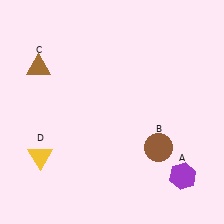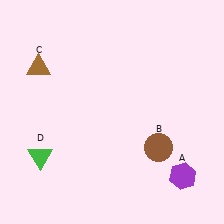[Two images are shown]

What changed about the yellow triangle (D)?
In Image 1, D is yellow. In Image 2, it changed to green.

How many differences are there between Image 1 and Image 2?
There is 1 difference between the two images.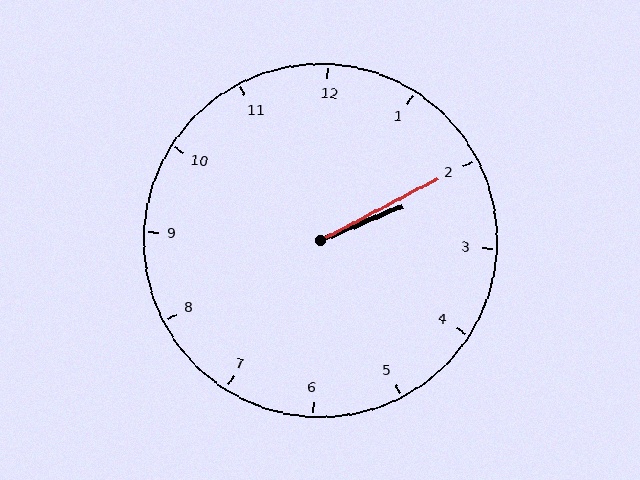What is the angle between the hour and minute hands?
Approximately 5 degrees.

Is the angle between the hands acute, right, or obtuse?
It is acute.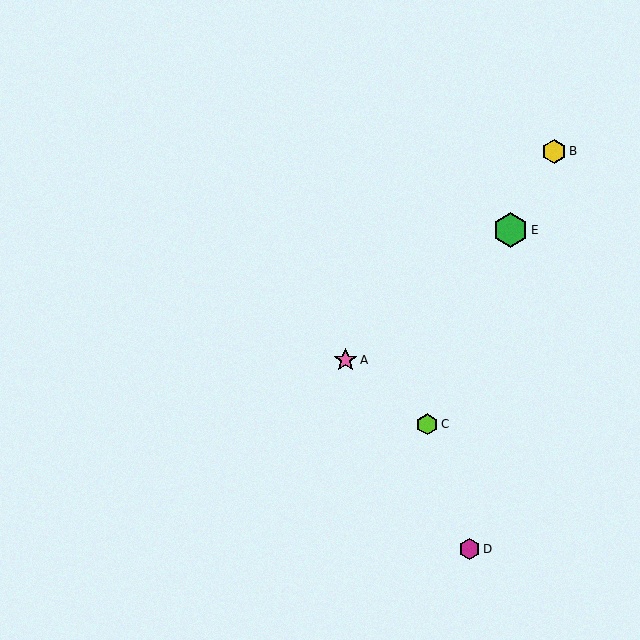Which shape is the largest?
The green hexagon (labeled E) is the largest.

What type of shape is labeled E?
Shape E is a green hexagon.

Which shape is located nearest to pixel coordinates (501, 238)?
The green hexagon (labeled E) at (510, 230) is nearest to that location.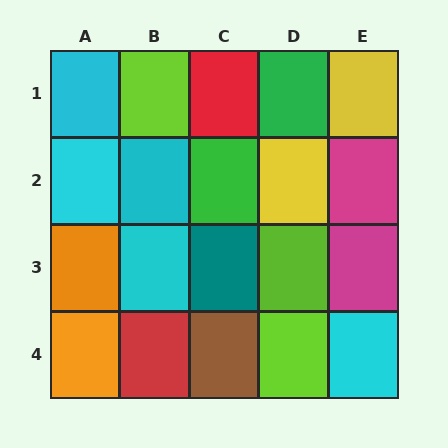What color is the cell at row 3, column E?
Magenta.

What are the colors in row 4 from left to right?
Orange, red, brown, lime, cyan.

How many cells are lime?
3 cells are lime.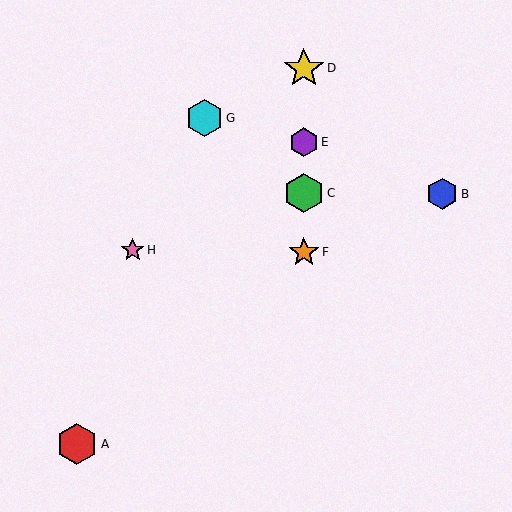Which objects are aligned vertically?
Objects C, D, E, F are aligned vertically.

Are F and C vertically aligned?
Yes, both are at x≈304.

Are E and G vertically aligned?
No, E is at x≈304 and G is at x≈205.